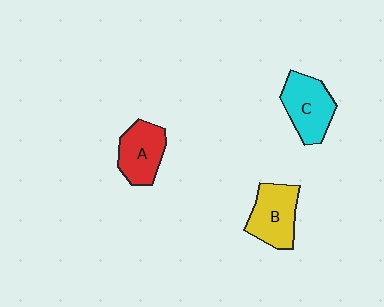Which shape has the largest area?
Shape C (cyan).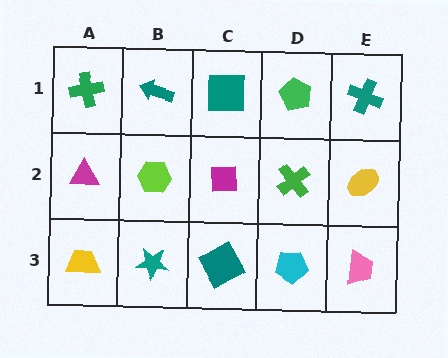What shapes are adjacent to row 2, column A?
A green cross (row 1, column A), a yellow trapezoid (row 3, column A), a lime hexagon (row 2, column B).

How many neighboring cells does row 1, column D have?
3.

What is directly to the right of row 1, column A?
A teal arrow.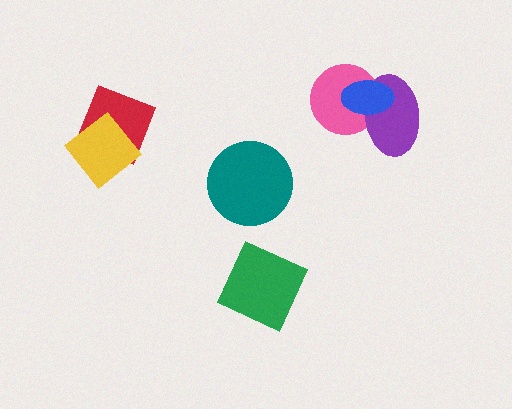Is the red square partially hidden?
Yes, it is partially covered by another shape.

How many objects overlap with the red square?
1 object overlaps with the red square.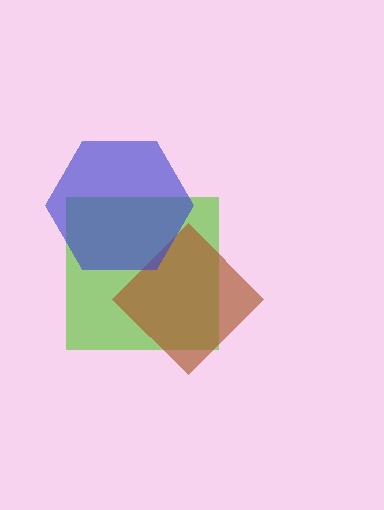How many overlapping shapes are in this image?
There are 3 overlapping shapes in the image.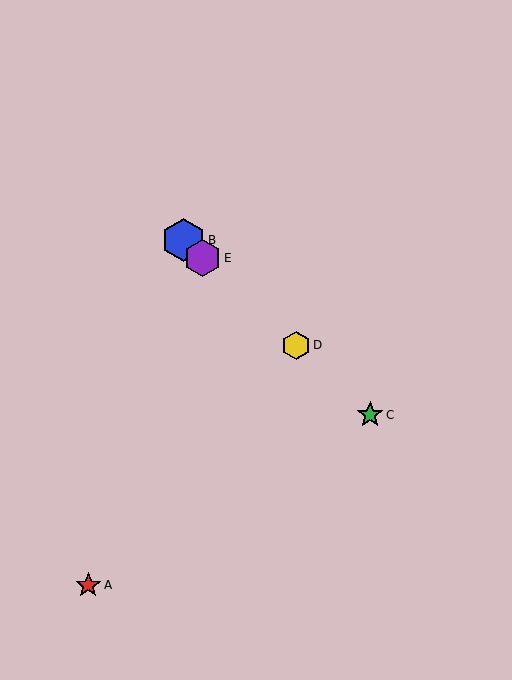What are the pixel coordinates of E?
Object E is at (202, 258).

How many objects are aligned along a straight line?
4 objects (B, C, D, E) are aligned along a straight line.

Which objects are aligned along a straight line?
Objects B, C, D, E are aligned along a straight line.